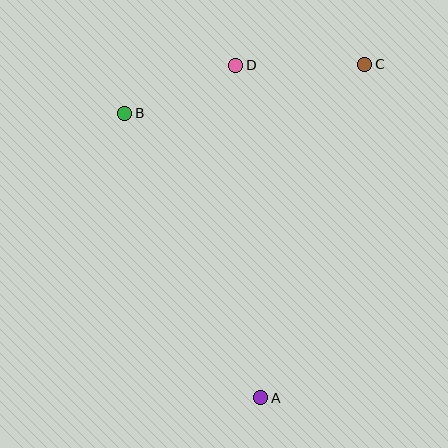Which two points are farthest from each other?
Points A and C are farthest from each other.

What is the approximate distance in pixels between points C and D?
The distance between C and D is approximately 129 pixels.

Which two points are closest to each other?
Points B and D are closest to each other.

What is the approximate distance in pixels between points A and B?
The distance between A and B is approximately 315 pixels.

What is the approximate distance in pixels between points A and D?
The distance between A and D is approximately 334 pixels.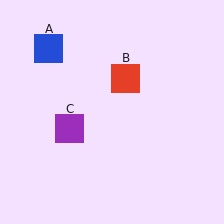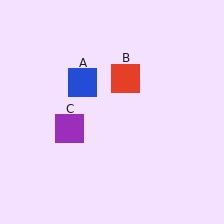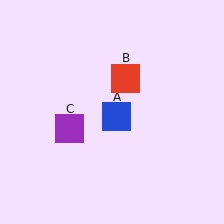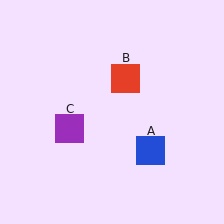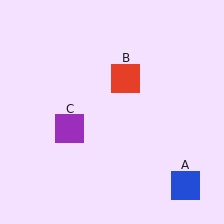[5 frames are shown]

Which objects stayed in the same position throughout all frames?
Red square (object B) and purple square (object C) remained stationary.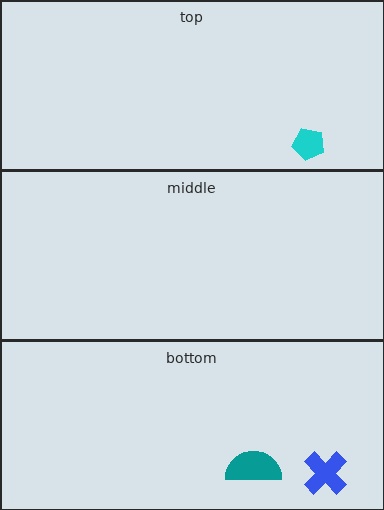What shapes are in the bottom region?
The blue cross, the teal semicircle.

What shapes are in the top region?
The cyan pentagon.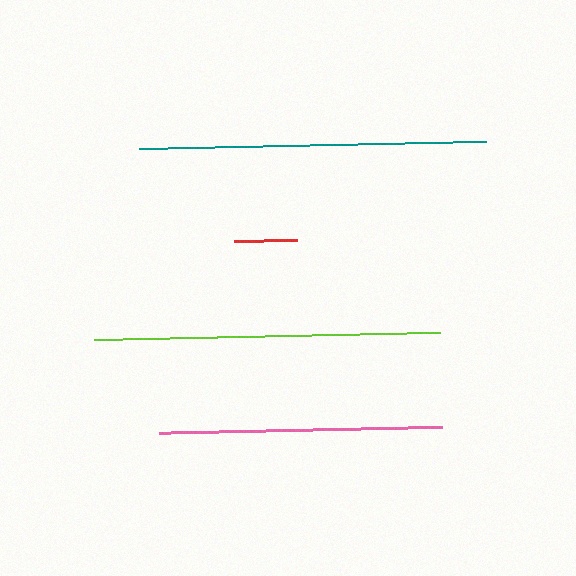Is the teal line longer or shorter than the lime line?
The teal line is longer than the lime line.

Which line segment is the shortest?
The red line is the shortest at approximately 64 pixels.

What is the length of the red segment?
The red segment is approximately 64 pixels long.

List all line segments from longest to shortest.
From longest to shortest: teal, lime, pink, red.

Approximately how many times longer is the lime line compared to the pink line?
The lime line is approximately 1.2 times the length of the pink line.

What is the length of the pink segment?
The pink segment is approximately 282 pixels long.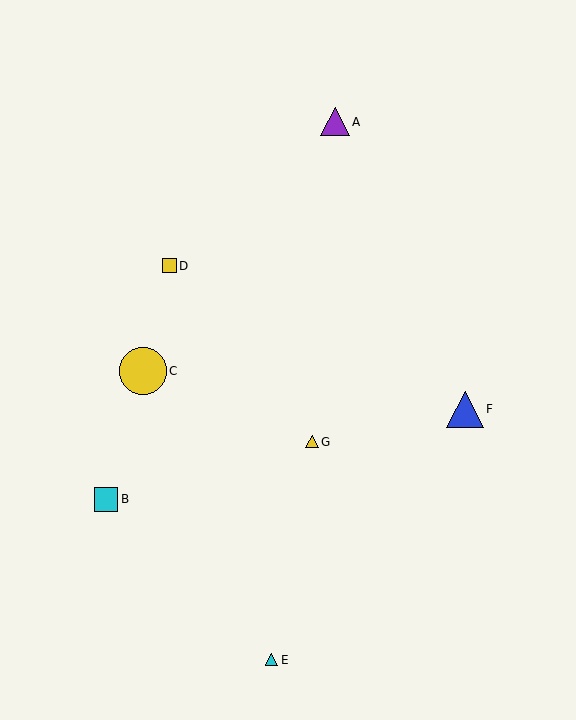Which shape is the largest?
The yellow circle (labeled C) is the largest.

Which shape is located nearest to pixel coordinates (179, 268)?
The yellow square (labeled D) at (170, 266) is nearest to that location.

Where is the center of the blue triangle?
The center of the blue triangle is at (465, 409).